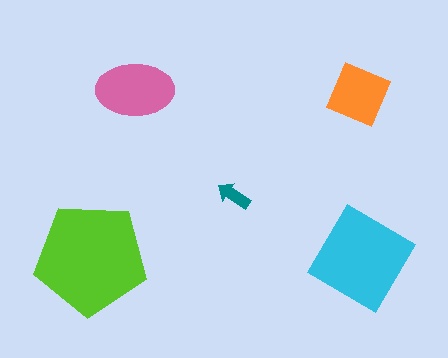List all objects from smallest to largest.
The teal arrow, the orange diamond, the pink ellipse, the cyan diamond, the lime pentagon.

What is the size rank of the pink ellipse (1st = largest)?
3rd.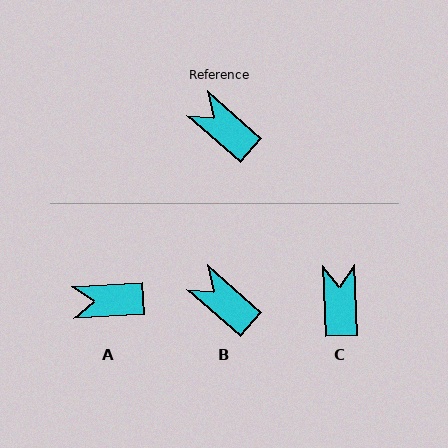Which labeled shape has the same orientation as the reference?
B.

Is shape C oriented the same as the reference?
No, it is off by about 47 degrees.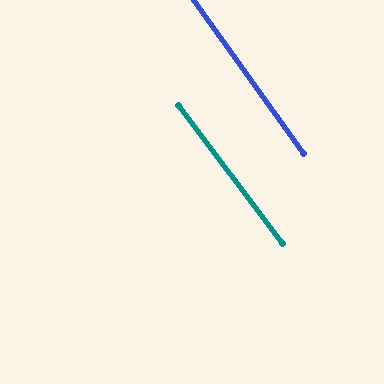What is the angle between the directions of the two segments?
Approximately 2 degrees.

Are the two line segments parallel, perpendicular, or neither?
Parallel — their directions differ by only 1.8°.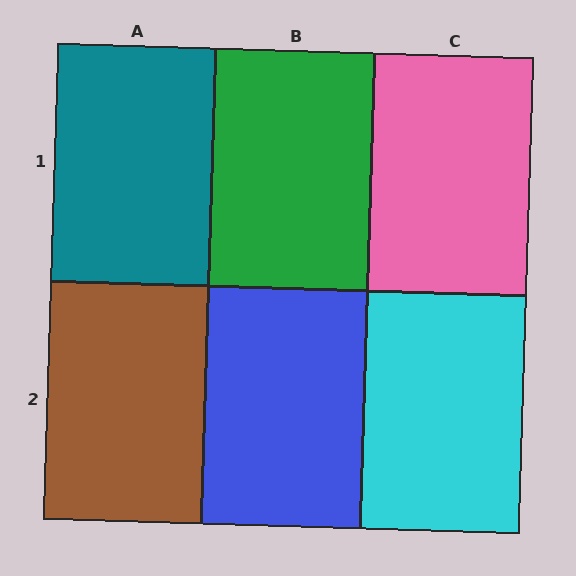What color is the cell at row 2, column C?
Cyan.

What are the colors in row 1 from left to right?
Teal, green, pink.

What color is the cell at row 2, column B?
Blue.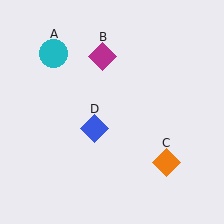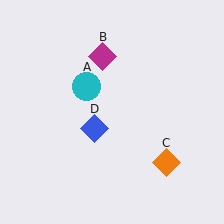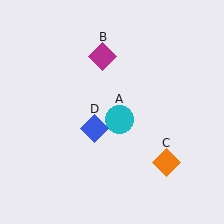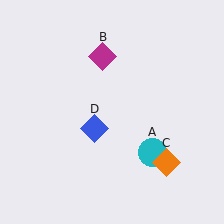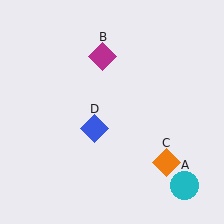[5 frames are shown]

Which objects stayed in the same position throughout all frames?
Magenta diamond (object B) and orange diamond (object C) and blue diamond (object D) remained stationary.